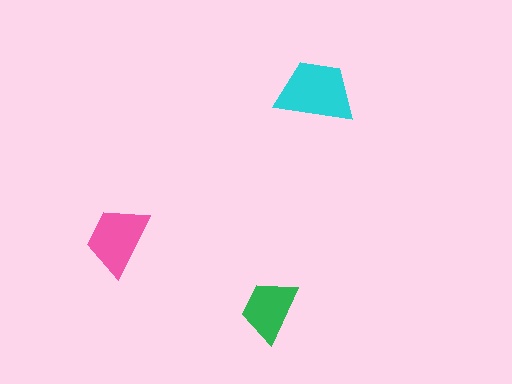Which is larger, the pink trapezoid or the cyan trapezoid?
The cyan one.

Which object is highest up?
The cyan trapezoid is topmost.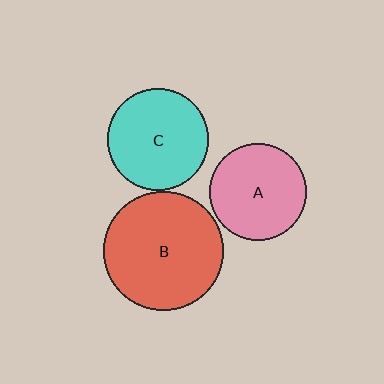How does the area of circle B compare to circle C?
Approximately 1.4 times.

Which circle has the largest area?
Circle B (red).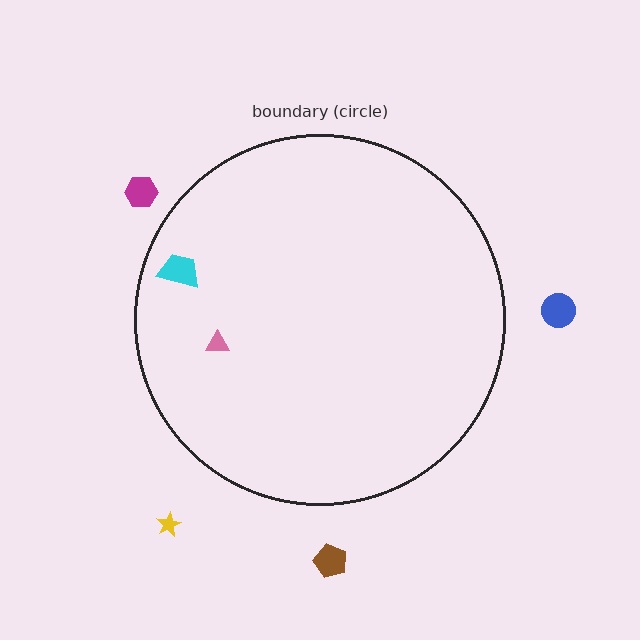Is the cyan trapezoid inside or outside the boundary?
Inside.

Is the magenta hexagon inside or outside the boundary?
Outside.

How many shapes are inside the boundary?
2 inside, 4 outside.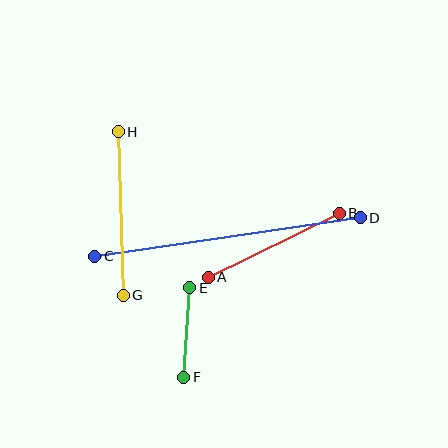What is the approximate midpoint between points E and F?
The midpoint is at approximately (187, 332) pixels.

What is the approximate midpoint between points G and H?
The midpoint is at approximately (121, 213) pixels.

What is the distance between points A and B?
The distance is approximately 146 pixels.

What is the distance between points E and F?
The distance is approximately 90 pixels.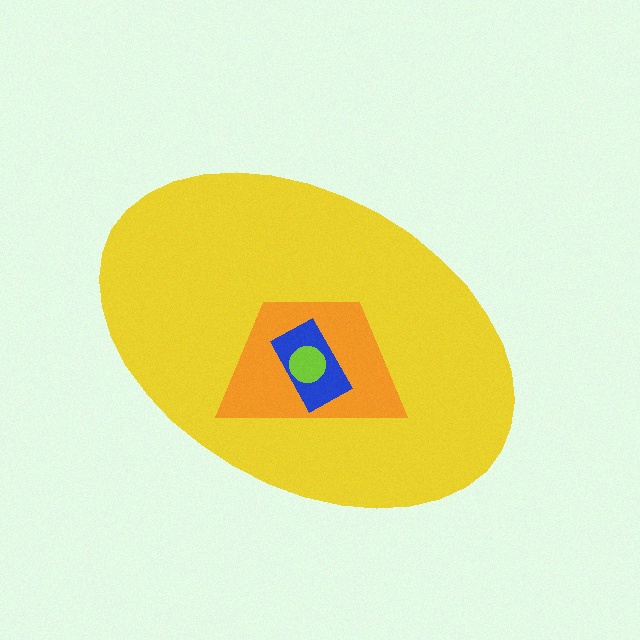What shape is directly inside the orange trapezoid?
The blue rectangle.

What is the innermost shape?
The lime circle.